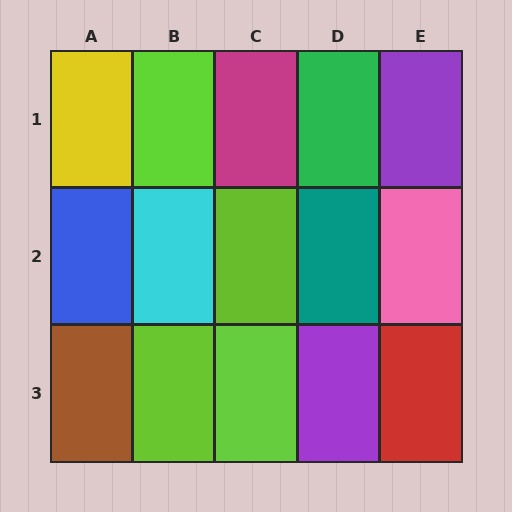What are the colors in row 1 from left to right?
Yellow, lime, magenta, green, purple.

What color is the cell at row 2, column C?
Lime.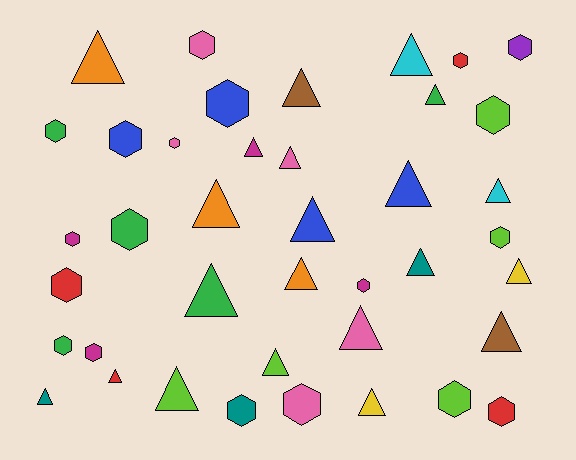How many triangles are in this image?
There are 21 triangles.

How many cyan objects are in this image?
There are 2 cyan objects.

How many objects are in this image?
There are 40 objects.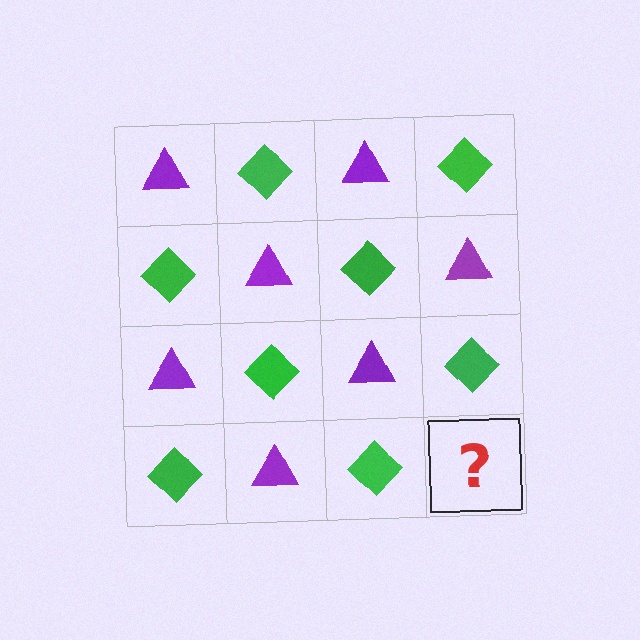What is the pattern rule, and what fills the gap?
The rule is that it alternates purple triangle and green diamond in a checkerboard pattern. The gap should be filled with a purple triangle.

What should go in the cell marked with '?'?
The missing cell should contain a purple triangle.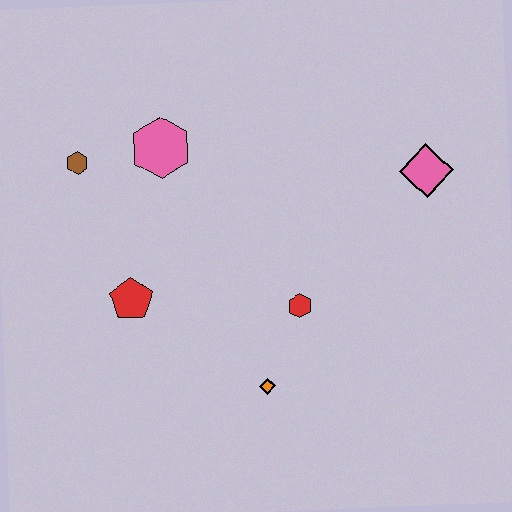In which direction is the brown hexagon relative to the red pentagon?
The brown hexagon is above the red pentagon.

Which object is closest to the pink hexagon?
The brown hexagon is closest to the pink hexagon.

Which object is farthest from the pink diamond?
The brown hexagon is farthest from the pink diamond.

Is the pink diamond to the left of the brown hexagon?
No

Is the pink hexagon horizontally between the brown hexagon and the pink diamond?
Yes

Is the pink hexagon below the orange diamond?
No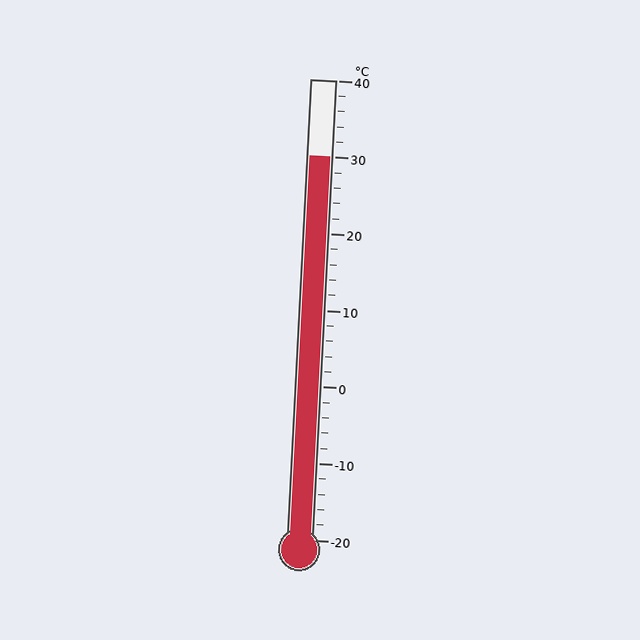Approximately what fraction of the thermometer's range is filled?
The thermometer is filled to approximately 85% of its range.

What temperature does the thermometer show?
The thermometer shows approximately 30°C.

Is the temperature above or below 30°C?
The temperature is at 30°C.